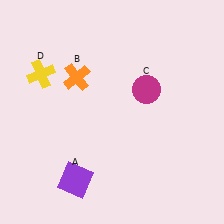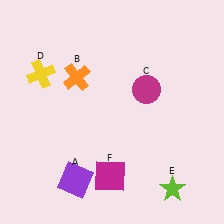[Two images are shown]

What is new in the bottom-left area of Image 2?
A magenta square (F) was added in the bottom-left area of Image 2.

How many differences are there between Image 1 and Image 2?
There are 2 differences between the two images.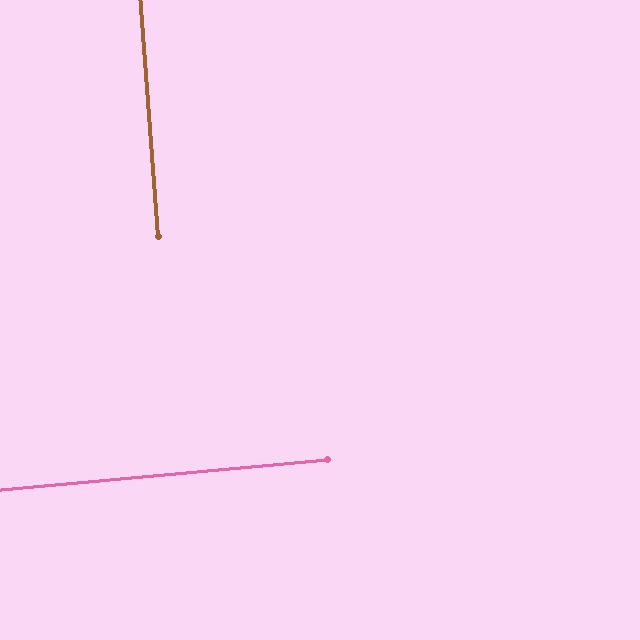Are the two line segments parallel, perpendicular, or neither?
Perpendicular — they meet at approximately 89°.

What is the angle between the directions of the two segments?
Approximately 89 degrees.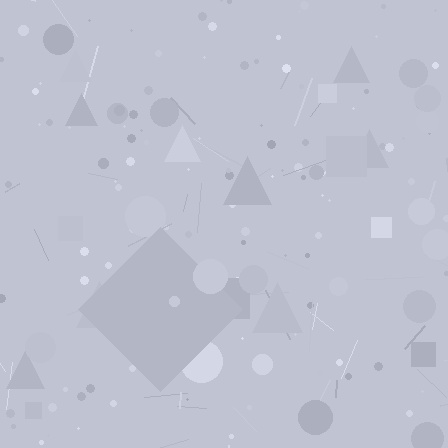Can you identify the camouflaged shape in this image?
The camouflaged shape is a diamond.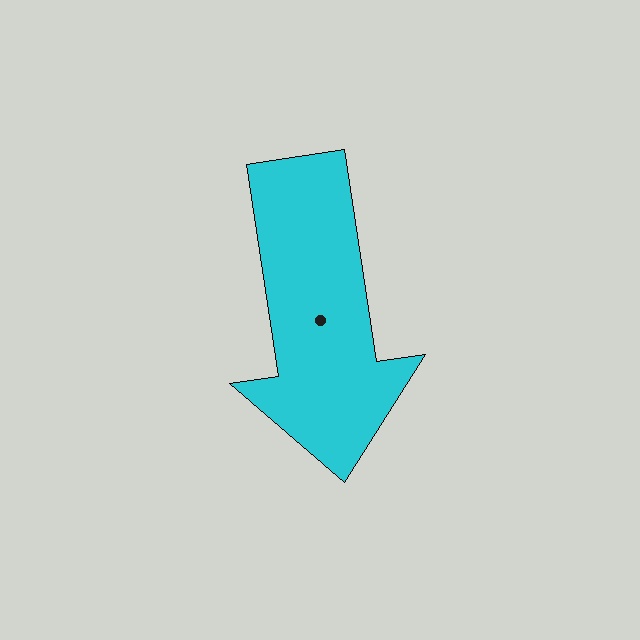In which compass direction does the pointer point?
South.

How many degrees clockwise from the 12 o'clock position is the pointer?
Approximately 171 degrees.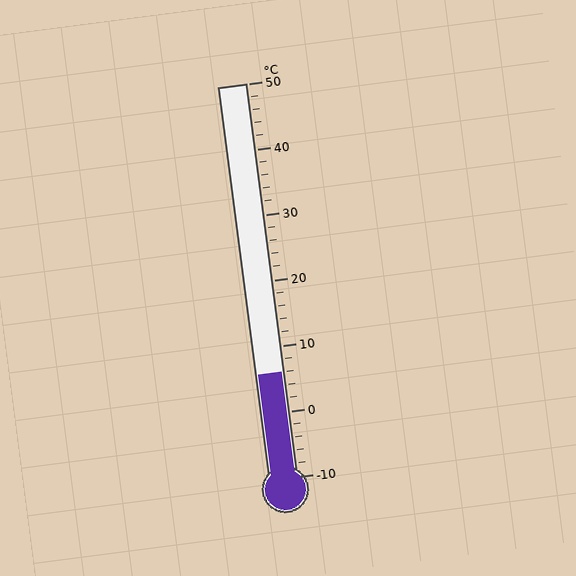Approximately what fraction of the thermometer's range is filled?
The thermometer is filled to approximately 25% of its range.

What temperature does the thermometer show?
The thermometer shows approximately 6°C.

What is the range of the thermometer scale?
The thermometer scale ranges from -10°C to 50°C.